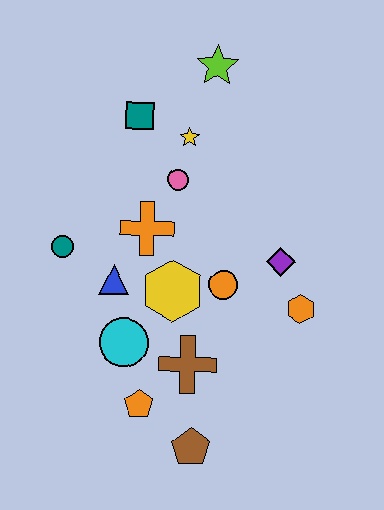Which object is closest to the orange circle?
The yellow hexagon is closest to the orange circle.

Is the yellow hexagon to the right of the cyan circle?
Yes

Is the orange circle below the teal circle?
Yes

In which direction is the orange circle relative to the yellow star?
The orange circle is below the yellow star.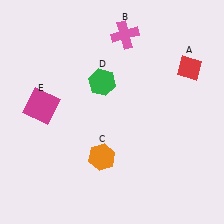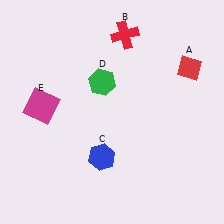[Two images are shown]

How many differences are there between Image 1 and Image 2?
There are 2 differences between the two images.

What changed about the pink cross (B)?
In Image 1, B is pink. In Image 2, it changed to red.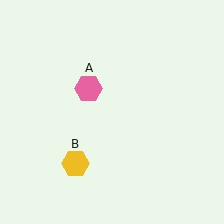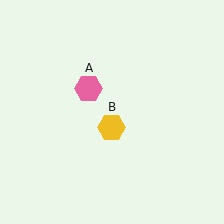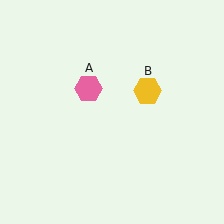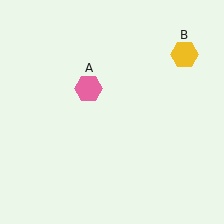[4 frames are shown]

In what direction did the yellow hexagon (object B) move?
The yellow hexagon (object B) moved up and to the right.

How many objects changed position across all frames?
1 object changed position: yellow hexagon (object B).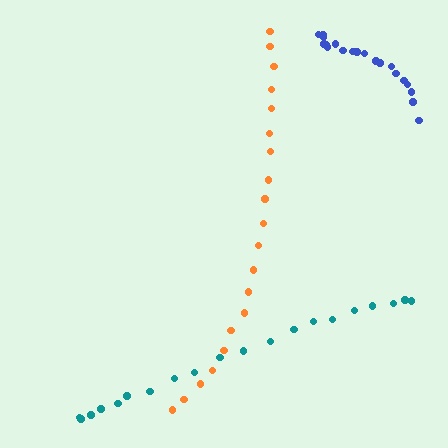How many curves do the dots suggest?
There are 3 distinct paths.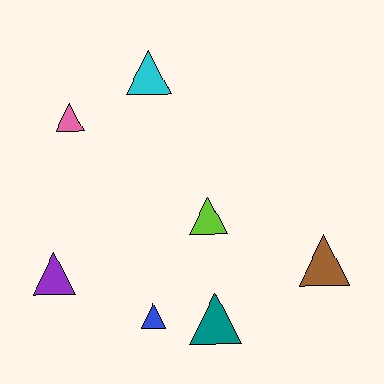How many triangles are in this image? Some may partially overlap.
There are 7 triangles.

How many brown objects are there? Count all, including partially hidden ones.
There is 1 brown object.